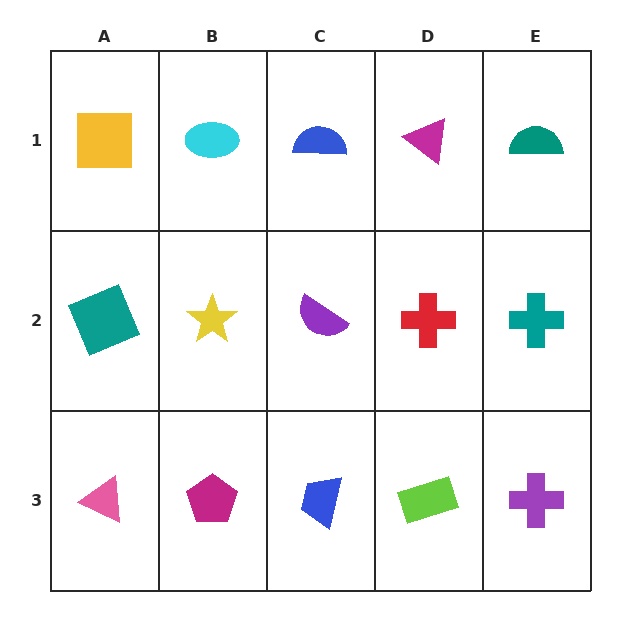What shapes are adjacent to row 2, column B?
A cyan ellipse (row 1, column B), a magenta pentagon (row 3, column B), a teal square (row 2, column A), a purple semicircle (row 2, column C).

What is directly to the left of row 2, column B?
A teal square.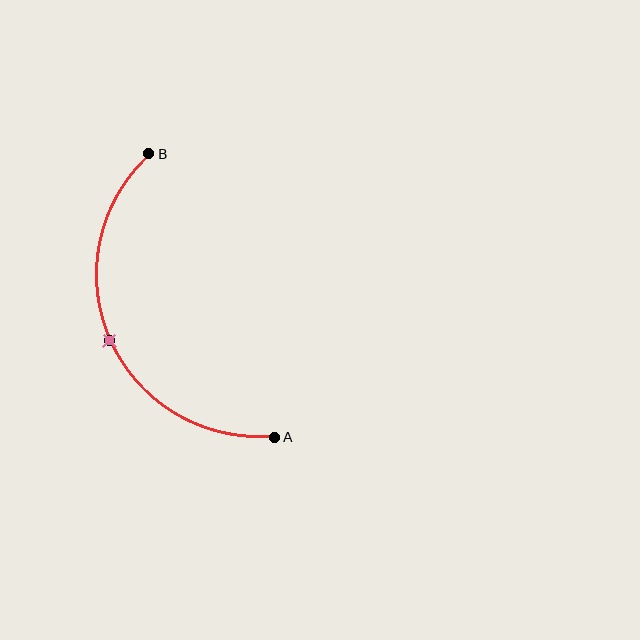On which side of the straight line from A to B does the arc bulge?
The arc bulges to the left of the straight line connecting A and B.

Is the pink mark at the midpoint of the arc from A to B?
Yes. The pink mark lies on the arc at equal arc-length from both A and B — it is the arc midpoint.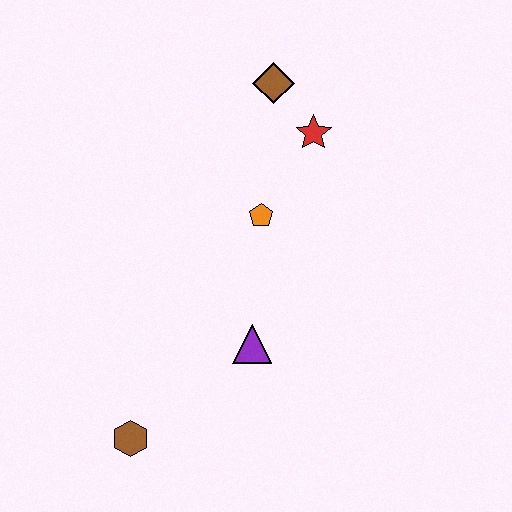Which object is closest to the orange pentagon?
The red star is closest to the orange pentagon.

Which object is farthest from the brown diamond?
The brown hexagon is farthest from the brown diamond.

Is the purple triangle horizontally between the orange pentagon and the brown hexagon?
Yes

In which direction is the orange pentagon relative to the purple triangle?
The orange pentagon is above the purple triangle.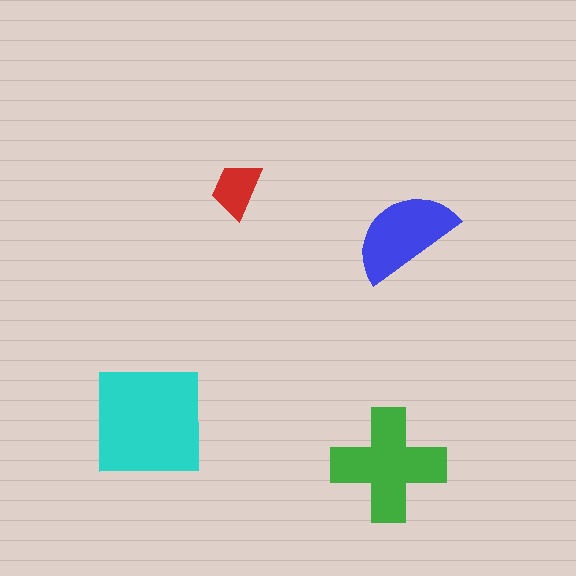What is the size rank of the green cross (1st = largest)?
2nd.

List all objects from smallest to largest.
The red trapezoid, the blue semicircle, the green cross, the cyan square.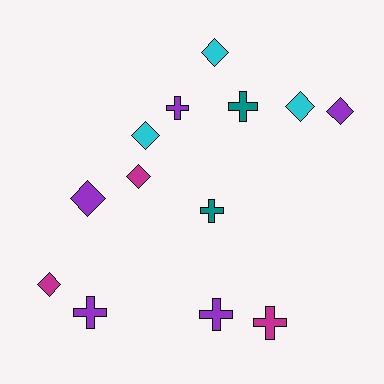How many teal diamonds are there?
There are no teal diamonds.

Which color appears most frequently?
Purple, with 5 objects.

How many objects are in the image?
There are 13 objects.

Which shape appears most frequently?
Diamond, with 7 objects.